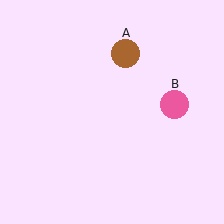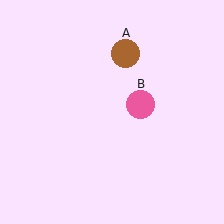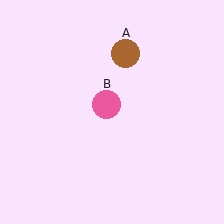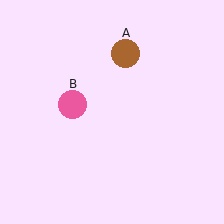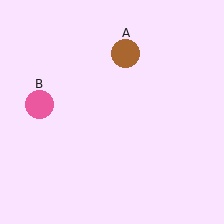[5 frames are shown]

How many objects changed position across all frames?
1 object changed position: pink circle (object B).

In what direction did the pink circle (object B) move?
The pink circle (object B) moved left.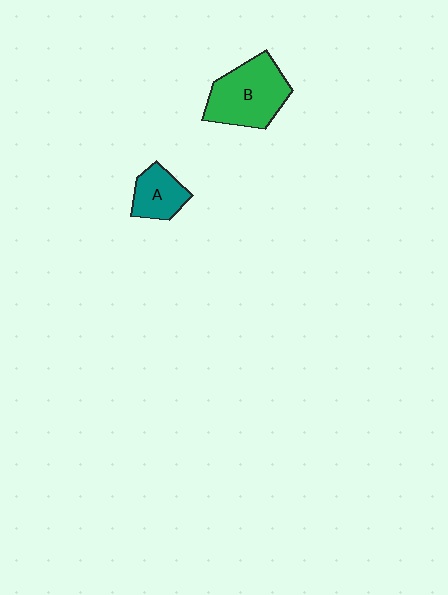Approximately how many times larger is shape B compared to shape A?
Approximately 1.9 times.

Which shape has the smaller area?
Shape A (teal).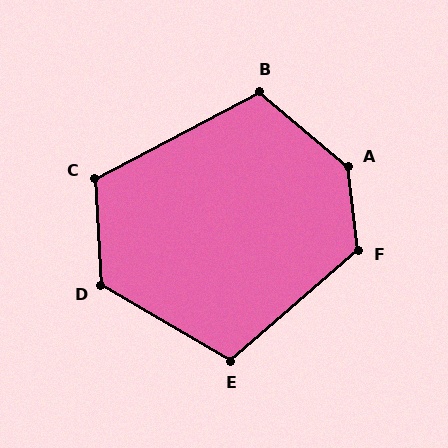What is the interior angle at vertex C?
Approximately 114 degrees (obtuse).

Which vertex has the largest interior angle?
A, at approximately 137 degrees.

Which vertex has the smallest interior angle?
E, at approximately 109 degrees.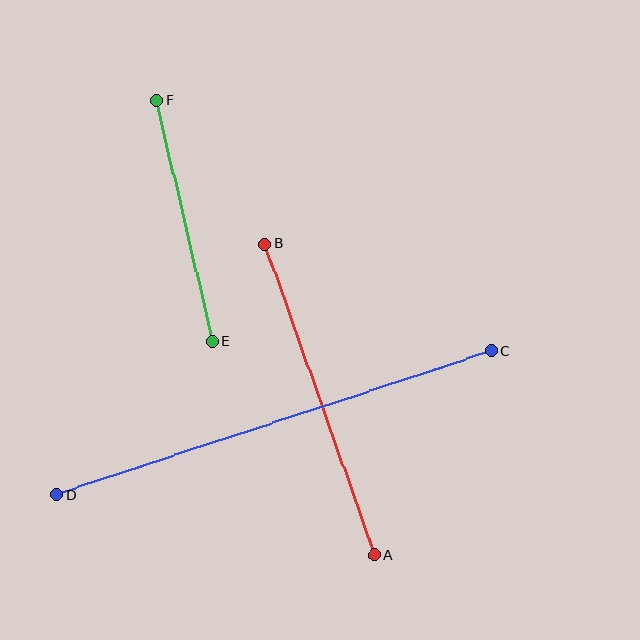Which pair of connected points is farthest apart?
Points C and D are farthest apart.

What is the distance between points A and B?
The distance is approximately 330 pixels.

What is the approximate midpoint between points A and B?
The midpoint is at approximately (320, 400) pixels.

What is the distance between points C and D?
The distance is approximately 458 pixels.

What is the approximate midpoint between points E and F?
The midpoint is at approximately (184, 221) pixels.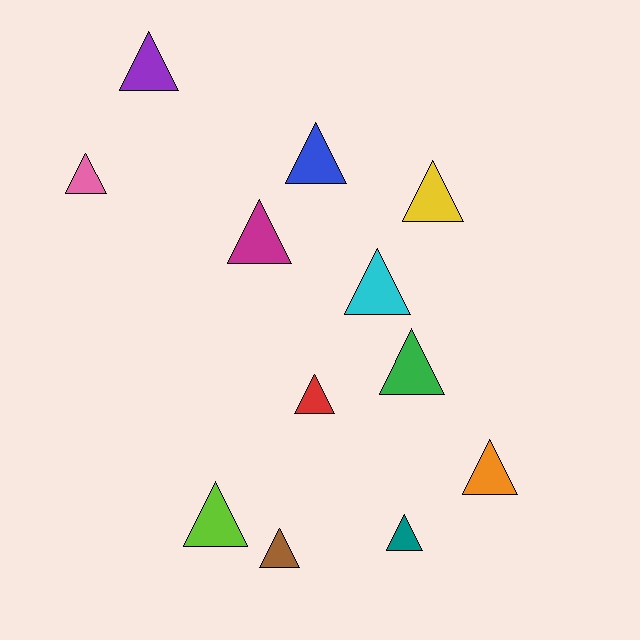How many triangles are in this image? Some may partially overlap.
There are 12 triangles.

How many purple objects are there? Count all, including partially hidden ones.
There is 1 purple object.